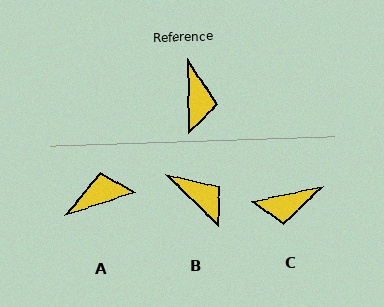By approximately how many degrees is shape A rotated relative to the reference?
Approximately 106 degrees counter-clockwise.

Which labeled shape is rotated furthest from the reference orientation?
A, about 106 degrees away.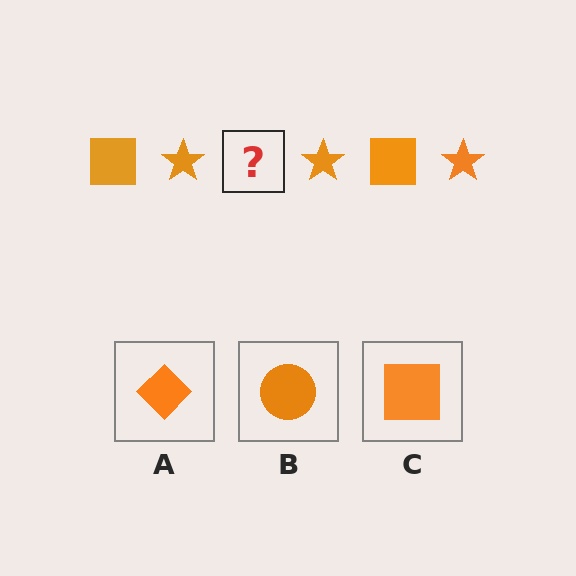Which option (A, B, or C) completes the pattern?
C.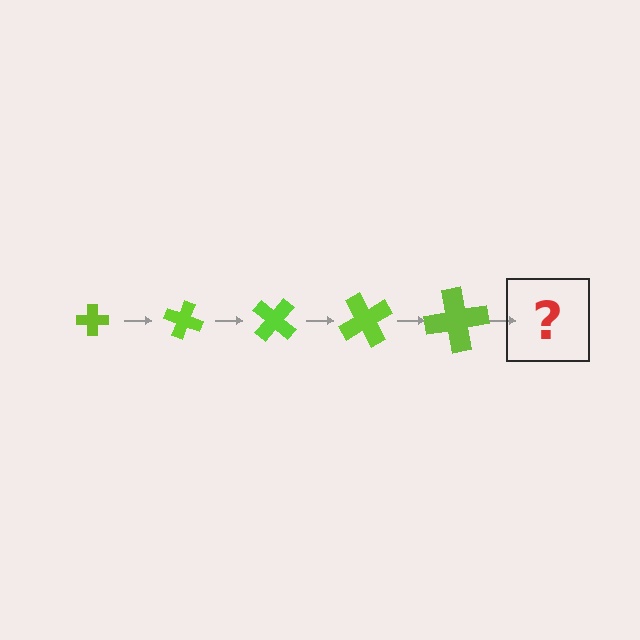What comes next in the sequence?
The next element should be a cross, larger than the previous one and rotated 100 degrees from the start.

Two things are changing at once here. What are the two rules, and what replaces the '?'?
The two rules are that the cross grows larger each step and it rotates 20 degrees each step. The '?' should be a cross, larger than the previous one and rotated 100 degrees from the start.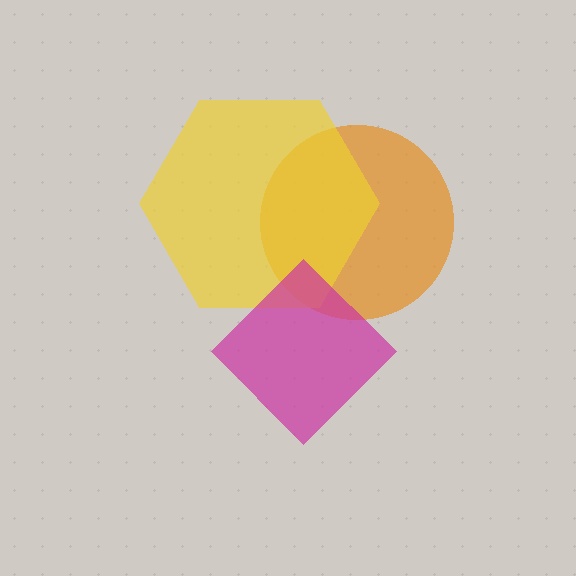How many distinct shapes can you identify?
There are 3 distinct shapes: an orange circle, a yellow hexagon, a magenta diamond.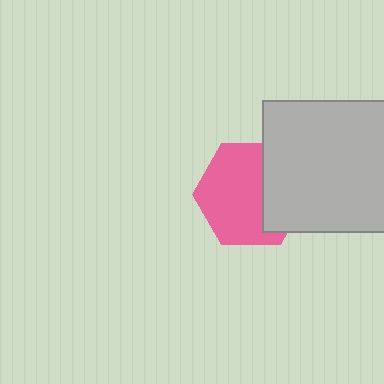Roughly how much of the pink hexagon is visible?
About half of it is visible (roughly 65%).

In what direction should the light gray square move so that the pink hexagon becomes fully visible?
The light gray square should move right. That is the shortest direction to clear the overlap and leave the pink hexagon fully visible.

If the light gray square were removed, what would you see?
You would see the complete pink hexagon.